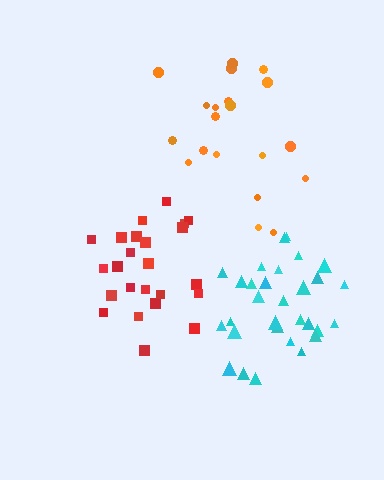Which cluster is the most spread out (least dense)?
Orange.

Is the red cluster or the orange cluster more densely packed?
Red.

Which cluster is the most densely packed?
Cyan.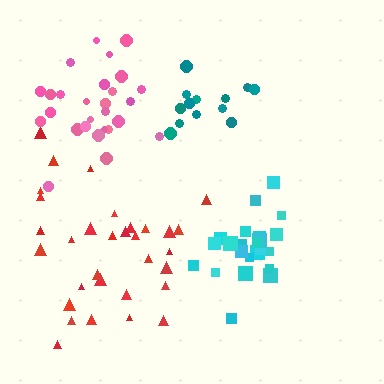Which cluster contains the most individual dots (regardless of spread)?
Red (33).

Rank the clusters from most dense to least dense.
cyan, pink, teal, red.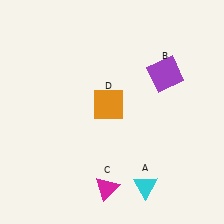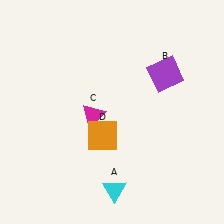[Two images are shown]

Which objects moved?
The objects that moved are: the cyan triangle (A), the magenta triangle (C), the orange square (D).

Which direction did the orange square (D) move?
The orange square (D) moved down.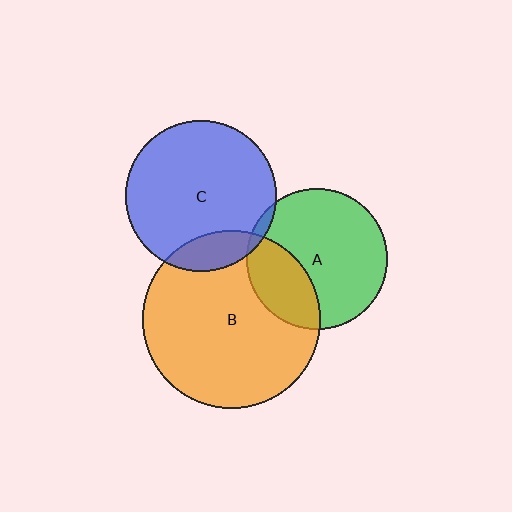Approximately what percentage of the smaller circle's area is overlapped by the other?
Approximately 5%.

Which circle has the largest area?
Circle B (orange).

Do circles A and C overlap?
Yes.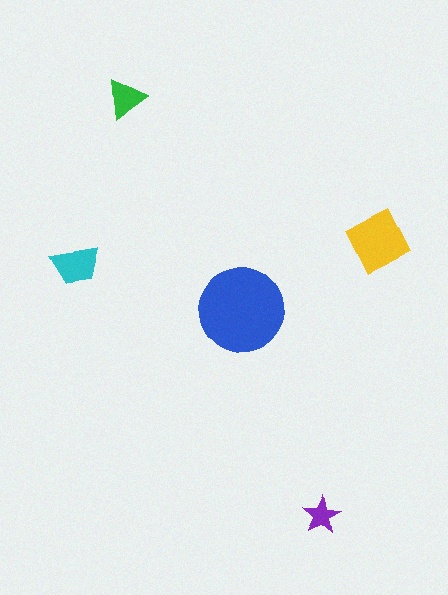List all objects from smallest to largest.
The purple star, the green triangle, the cyan trapezoid, the yellow diamond, the blue circle.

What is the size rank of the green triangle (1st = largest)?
4th.